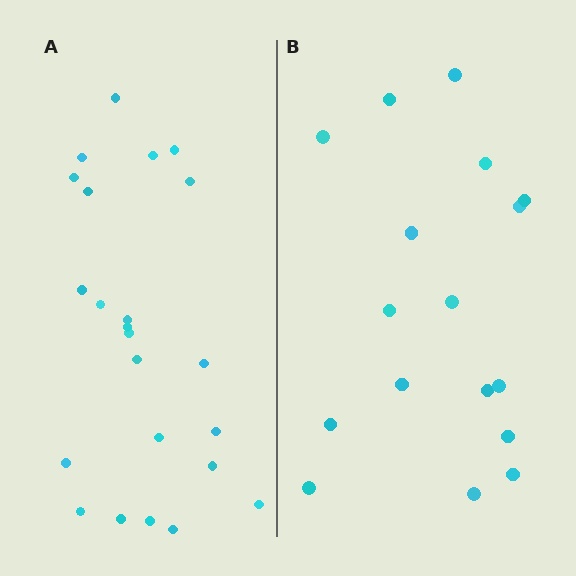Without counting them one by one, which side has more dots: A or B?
Region A (the left region) has more dots.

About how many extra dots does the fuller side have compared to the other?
Region A has about 6 more dots than region B.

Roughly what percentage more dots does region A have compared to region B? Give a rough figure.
About 35% more.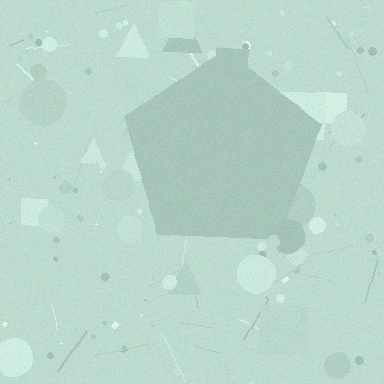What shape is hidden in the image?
A pentagon is hidden in the image.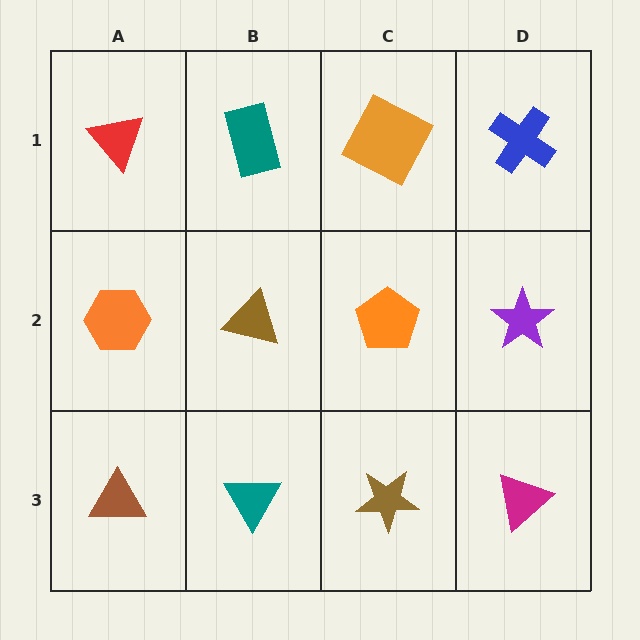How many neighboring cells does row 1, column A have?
2.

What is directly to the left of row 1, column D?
An orange square.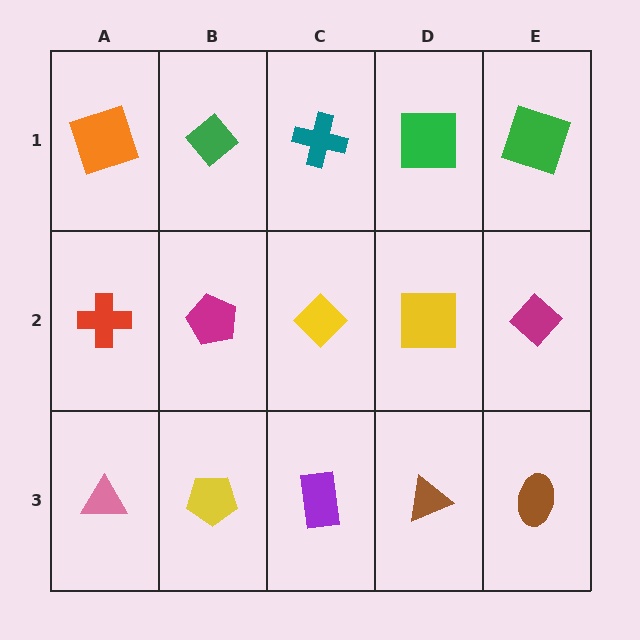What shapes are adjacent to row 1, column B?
A magenta pentagon (row 2, column B), an orange square (row 1, column A), a teal cross (row 1, column C).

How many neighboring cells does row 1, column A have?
2.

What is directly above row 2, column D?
A green square.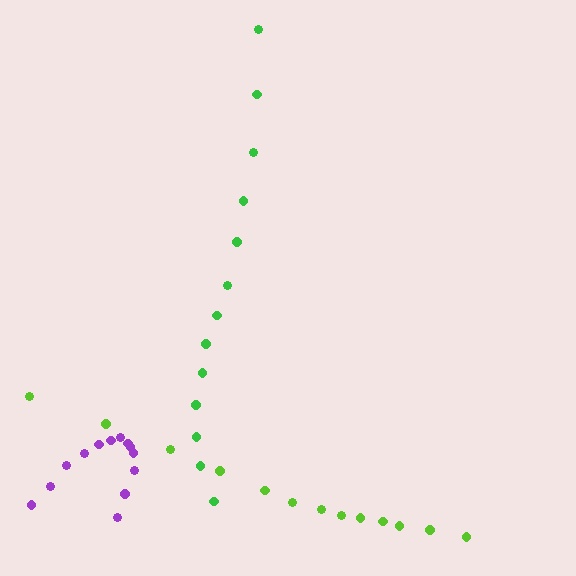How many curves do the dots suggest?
There are 3 distinct paths.